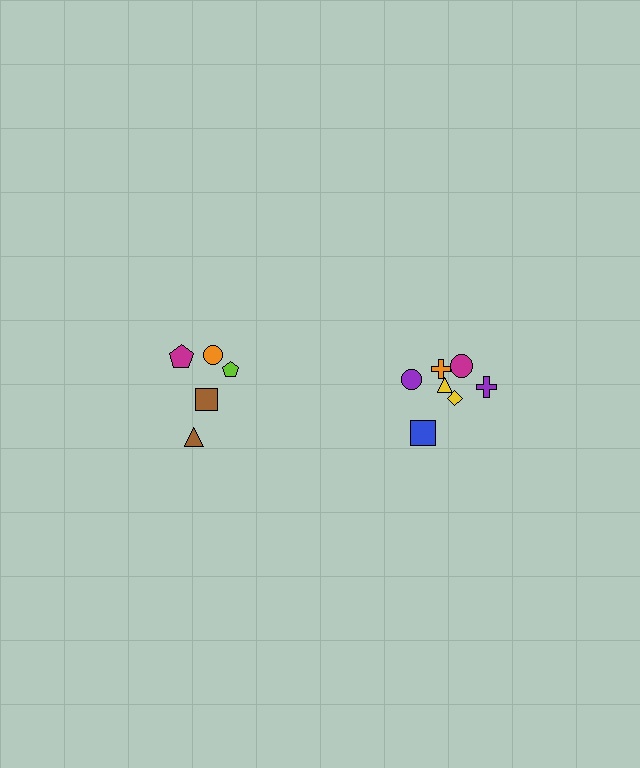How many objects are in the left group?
There are 5 objects.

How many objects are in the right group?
There are 7 objects.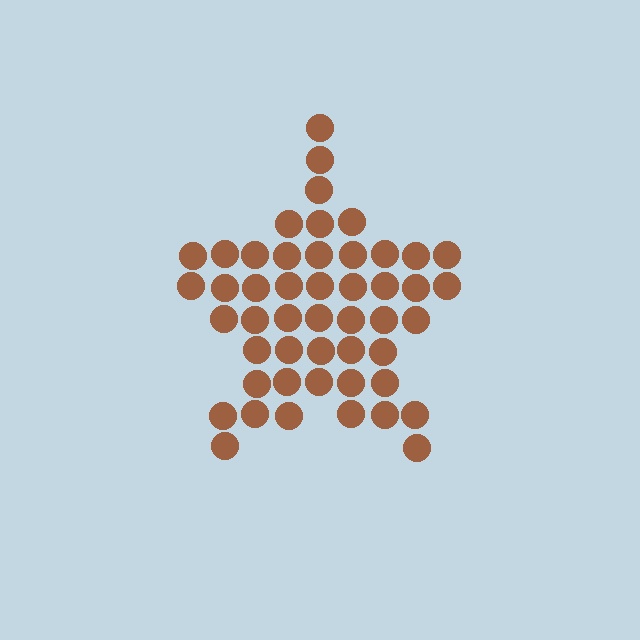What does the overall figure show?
The overall figure shows a star.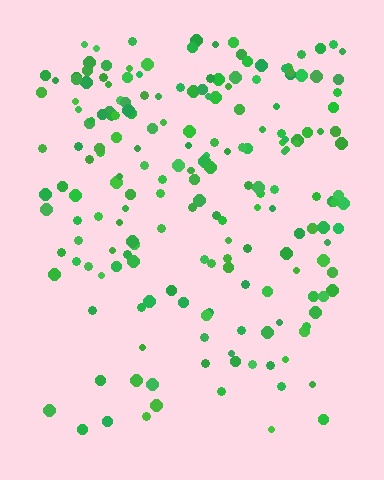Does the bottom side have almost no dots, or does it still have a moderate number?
Still a moderate number, just noticeably fewer than the top.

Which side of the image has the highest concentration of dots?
The top.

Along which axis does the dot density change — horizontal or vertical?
Vertical.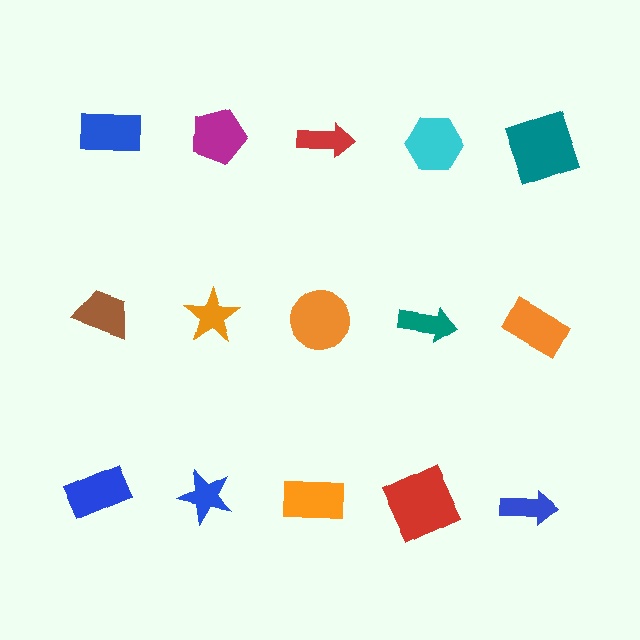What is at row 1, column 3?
A red arrow.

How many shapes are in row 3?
5 shapes.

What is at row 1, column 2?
A magenta pentagon.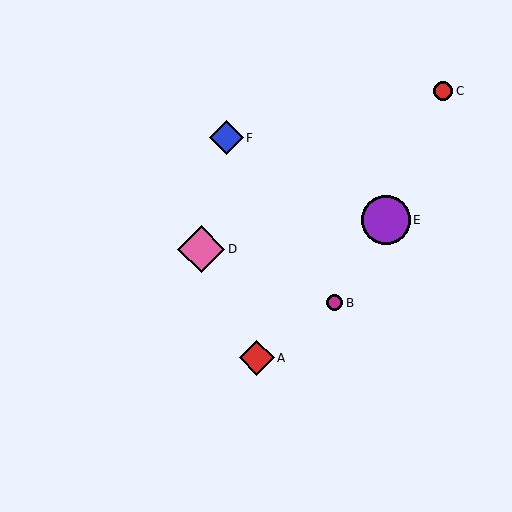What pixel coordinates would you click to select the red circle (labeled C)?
Click at (443, 91) to select the red circle C.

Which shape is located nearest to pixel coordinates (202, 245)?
The pink diamond (labeled D) at (201, 249) is nearest to that location.